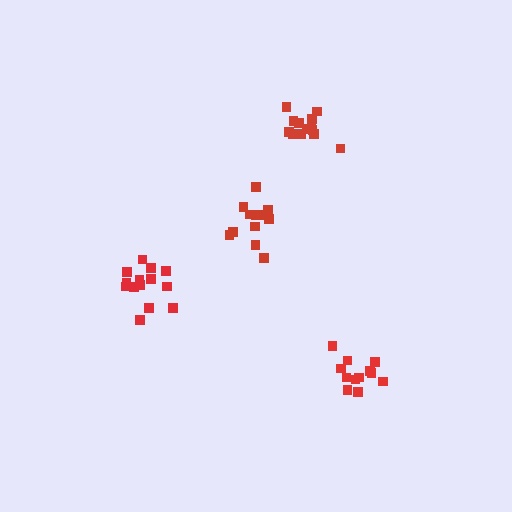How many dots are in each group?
Group 1: 13 dots, Group 2: 12 dots, Group 3: 12 dots, Group 4: 14 dots (51 total).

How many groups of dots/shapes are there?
There are 4 groups.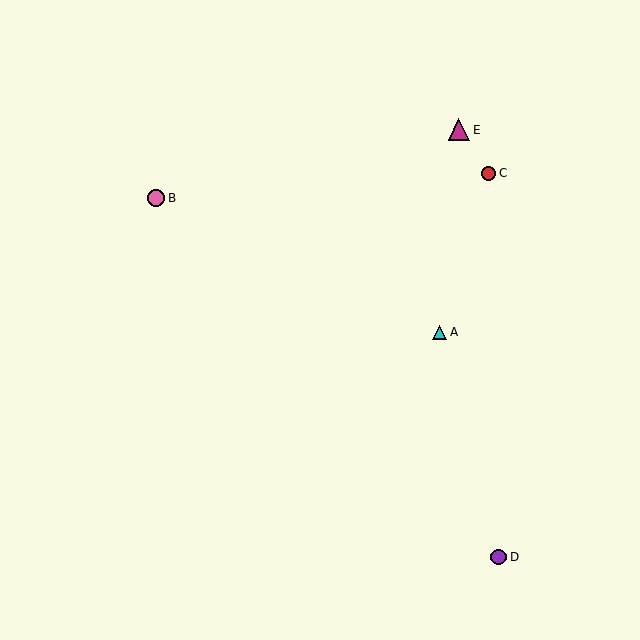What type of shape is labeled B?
Shape B is a pink circle.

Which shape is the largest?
The magenta triangle (labeled E) is the largest.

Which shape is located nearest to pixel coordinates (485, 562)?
The purple circle (labeled D) at (499, 557) is nearest to that location.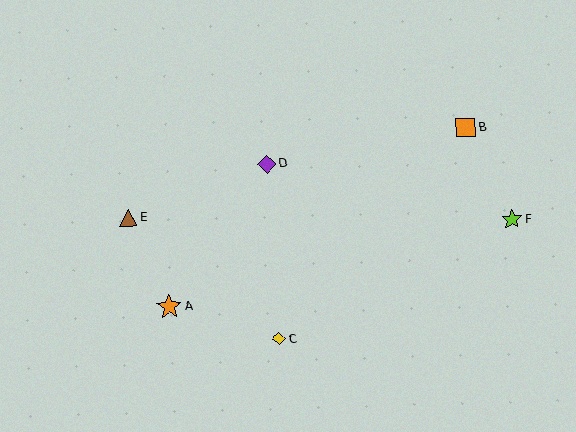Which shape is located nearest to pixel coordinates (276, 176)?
The purple diamond (labeled D) at (267, 164) is nearest to that location.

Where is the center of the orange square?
The center of the orange square is at (466, 127).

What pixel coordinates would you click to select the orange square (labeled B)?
Click at (466, 127) to select the orange square B.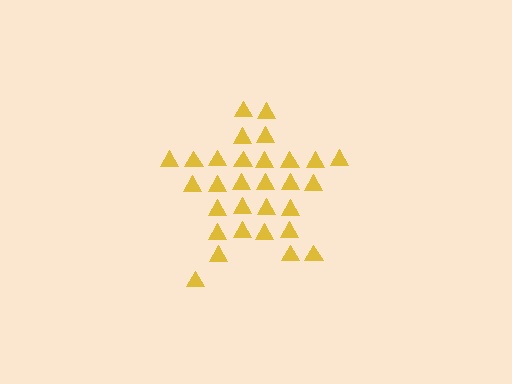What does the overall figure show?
The overall figure shows a star.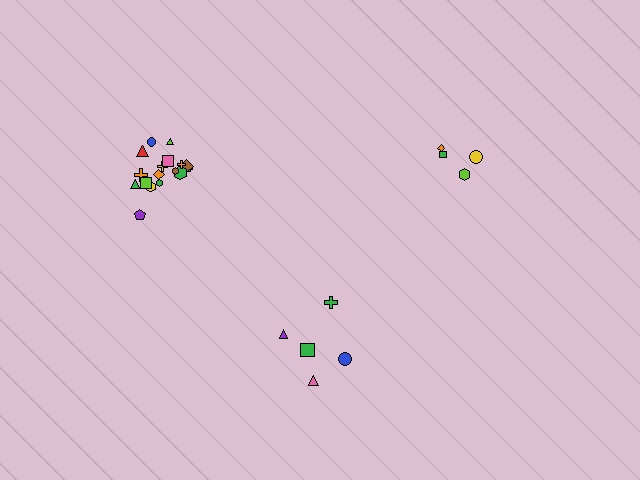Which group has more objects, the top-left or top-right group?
The top-left group.